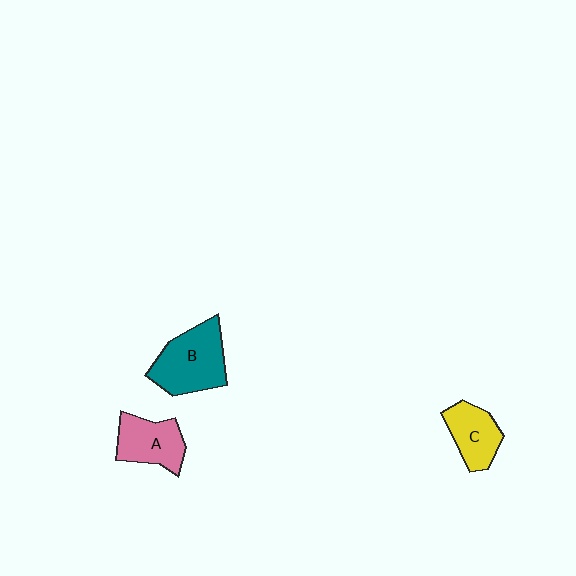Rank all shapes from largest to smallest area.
From largest to smallest: B (teal), A (pink), C (yellow).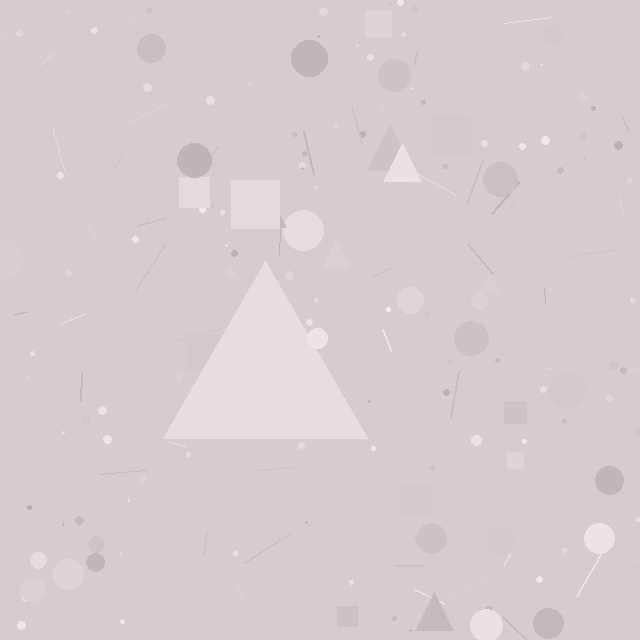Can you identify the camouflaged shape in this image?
The camouflaged shape is a triangle.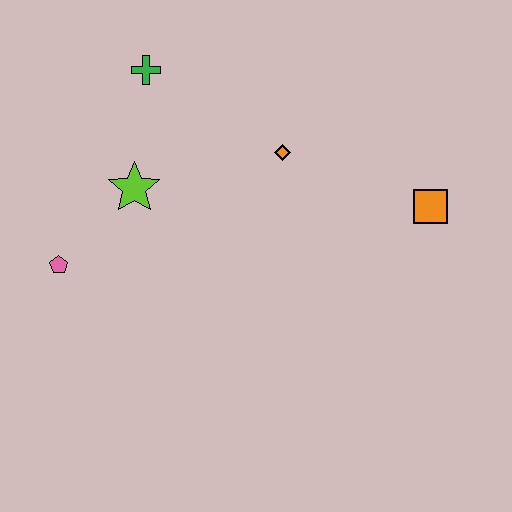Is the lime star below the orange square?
No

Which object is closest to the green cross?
The lime star is closest to the green cross.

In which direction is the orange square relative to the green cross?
The orange square is to the right of the green cross.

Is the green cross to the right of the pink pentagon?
Yes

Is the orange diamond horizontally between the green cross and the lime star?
No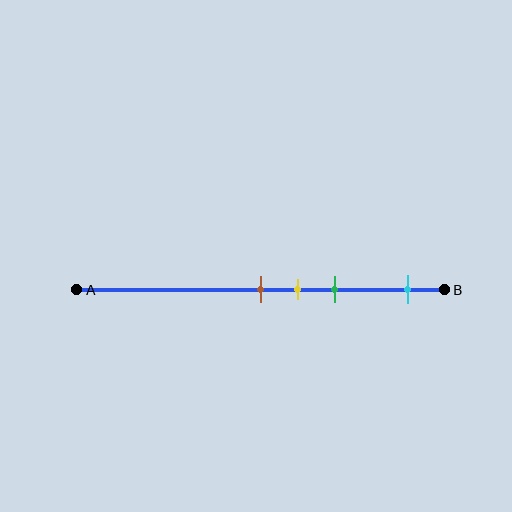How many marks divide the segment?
There are 4 marks dividing the segment.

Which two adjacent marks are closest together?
The brown and yellow marks are the closest adjacent pair.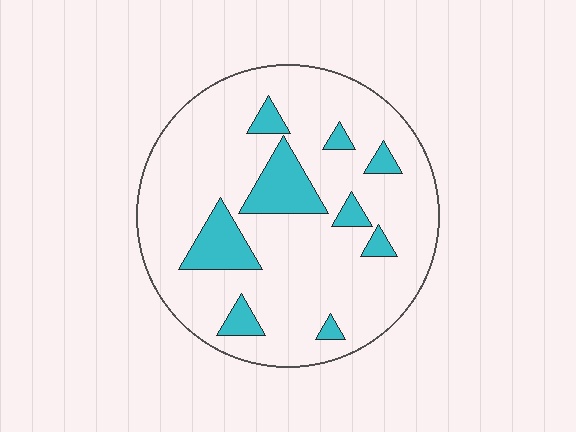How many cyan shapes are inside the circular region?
9.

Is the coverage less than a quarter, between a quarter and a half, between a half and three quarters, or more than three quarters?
Less than a quarter.